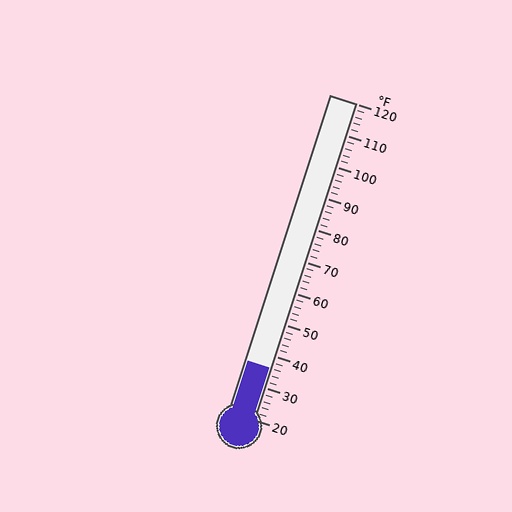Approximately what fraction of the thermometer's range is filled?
The thermometer is filled to approximately 15% of its range.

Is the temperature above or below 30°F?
The temperature is above 30°F.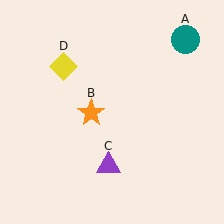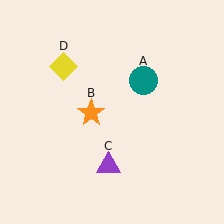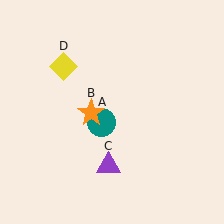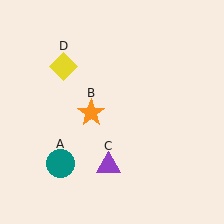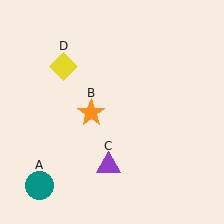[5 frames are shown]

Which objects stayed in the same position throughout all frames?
Orange star (object B) and purple triangle (object C) and yellow diamond (object D) remained stationary.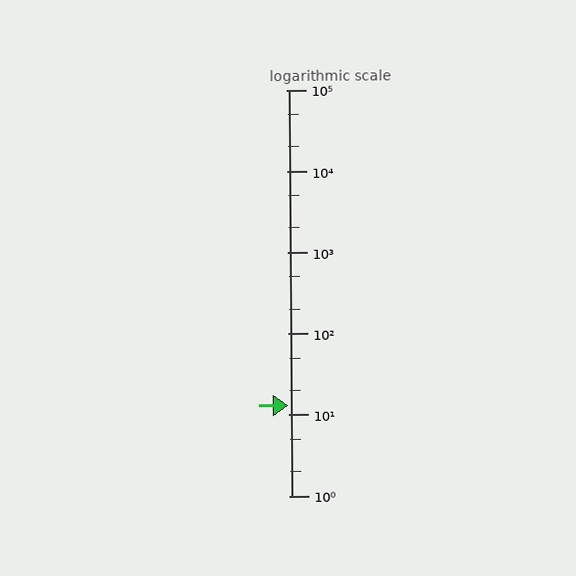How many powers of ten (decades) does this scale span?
The scale spans 5 decades, from 1 to 100000.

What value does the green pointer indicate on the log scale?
The pointer indicates approximately 13.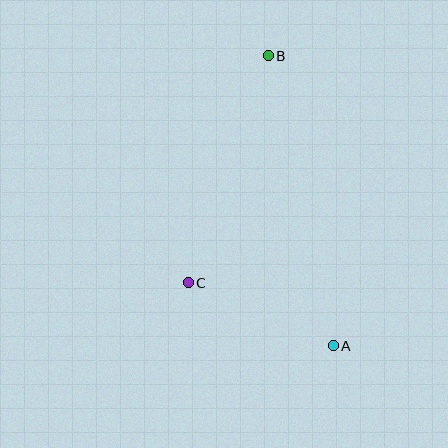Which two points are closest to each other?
Points A and C are closest to each other.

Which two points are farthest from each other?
Points A and B are farthest from each other.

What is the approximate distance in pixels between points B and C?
The distance between B and C is approximately 241 pixels.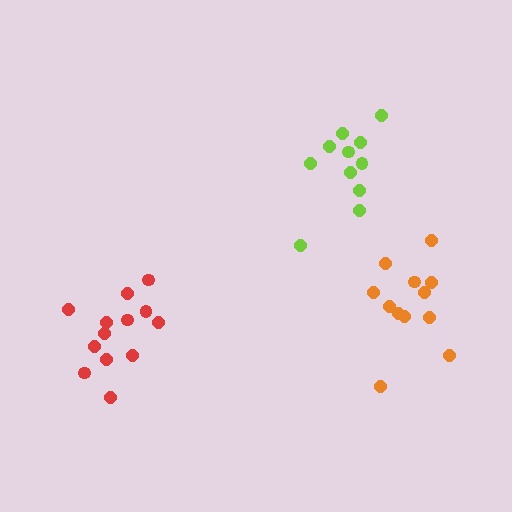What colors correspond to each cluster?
The clusters are colored: lime, red, orange.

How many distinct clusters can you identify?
There are 3 distinct clusters.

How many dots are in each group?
Group 1: 11 dots, Group 2: 13 dots, Group 3: 12 dots (36 total).